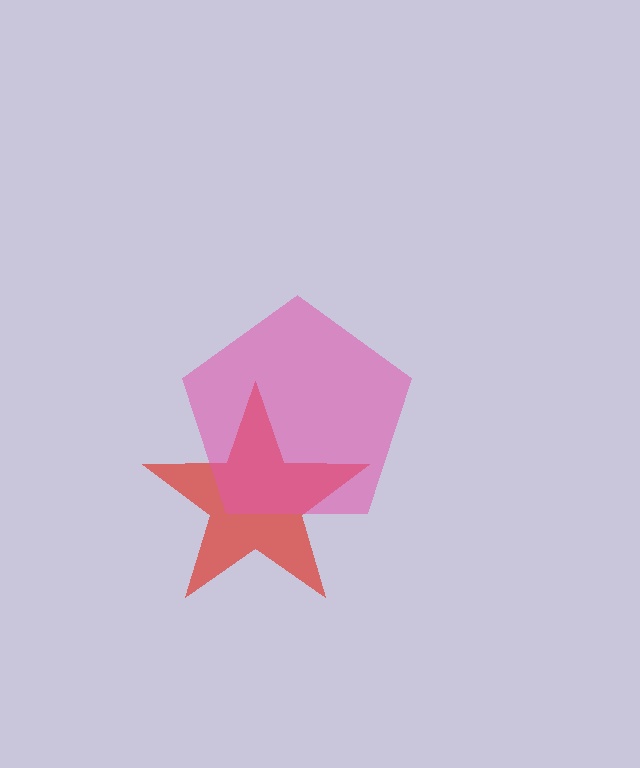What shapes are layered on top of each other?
The layered shapes are: a red star, a pink pentagon.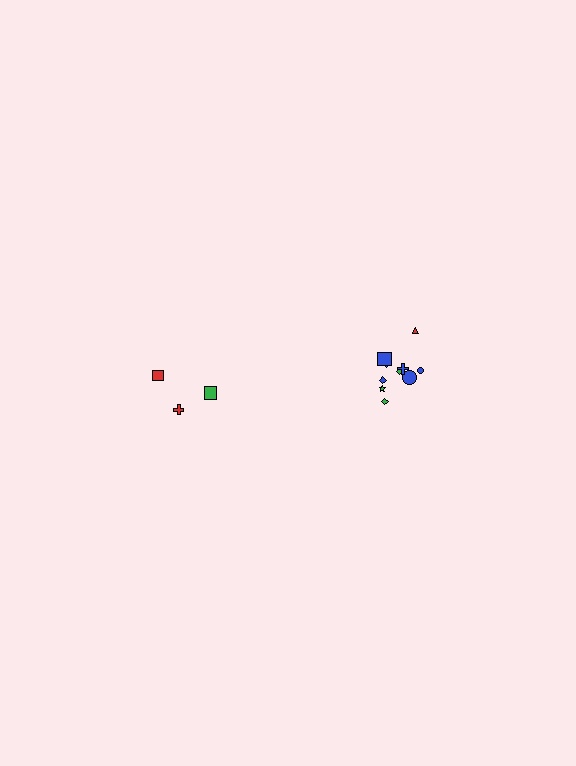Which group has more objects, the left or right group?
The right group.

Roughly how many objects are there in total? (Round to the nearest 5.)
Roughly 15 objects in total.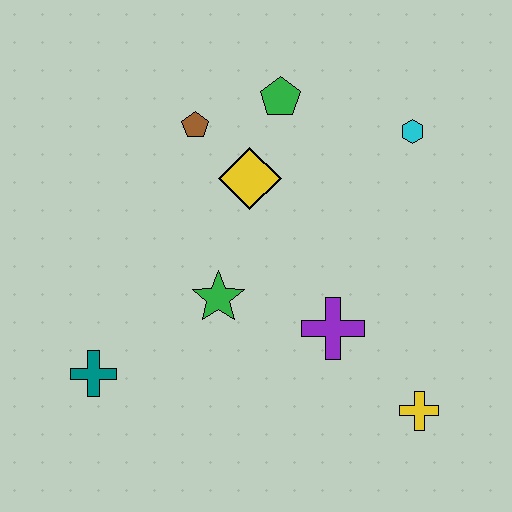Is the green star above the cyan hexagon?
No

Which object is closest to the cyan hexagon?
The green pentagon is closest to the cyan hexagon.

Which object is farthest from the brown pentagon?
The yellow cross is farthest from the brown pentagon.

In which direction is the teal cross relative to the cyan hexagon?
The teal cross is to the left of the cyan hexagon.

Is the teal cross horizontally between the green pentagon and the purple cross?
No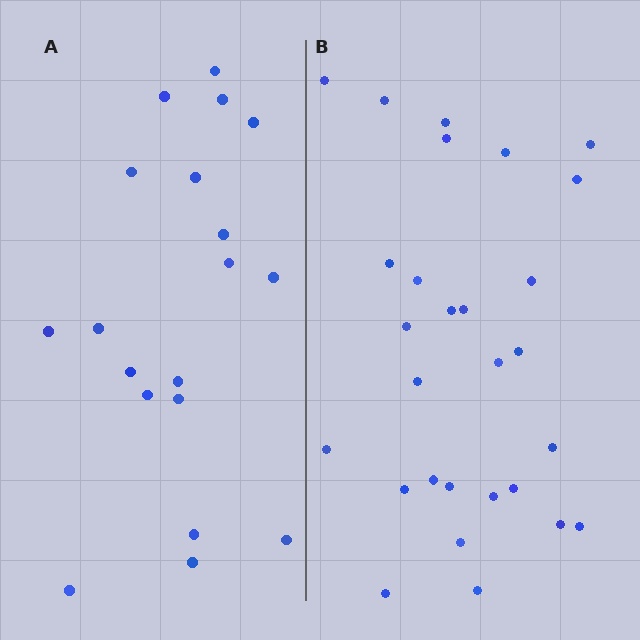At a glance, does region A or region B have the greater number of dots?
Region B (the right region) has more dots.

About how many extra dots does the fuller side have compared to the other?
Region B has roughly 8 or so more dots than region A.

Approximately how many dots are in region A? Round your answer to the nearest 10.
About 20 dots. (The exact count is 19, which rounds to 20.)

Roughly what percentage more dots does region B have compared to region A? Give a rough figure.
About 45% more.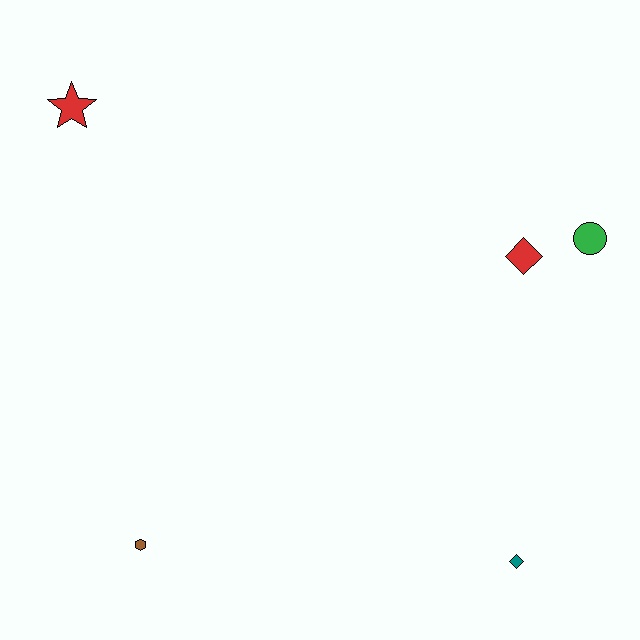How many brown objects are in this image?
There is 1 brown object.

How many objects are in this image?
There are 5 objects.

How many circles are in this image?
There is 1 circle.